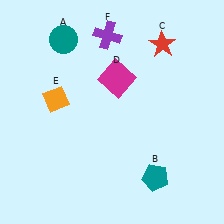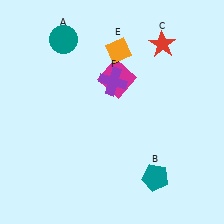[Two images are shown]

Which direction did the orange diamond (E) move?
The orange diamond (E) moved right.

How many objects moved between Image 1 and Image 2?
2 objects moved between the two images.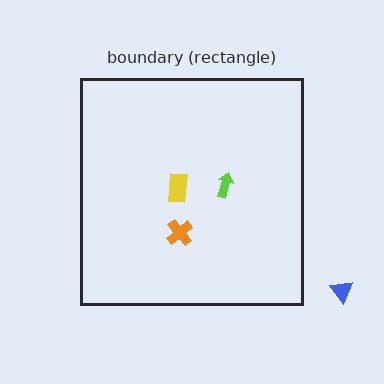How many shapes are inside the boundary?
3 inside, 1 outside.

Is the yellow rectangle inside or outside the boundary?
Inside.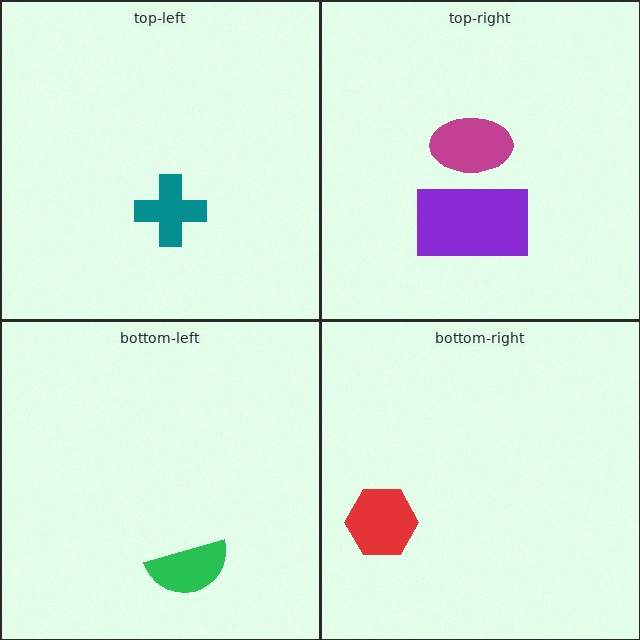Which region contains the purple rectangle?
The top-right region.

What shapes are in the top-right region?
The magenta ellipse, the purple rectangle.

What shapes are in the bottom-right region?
The red hexagon.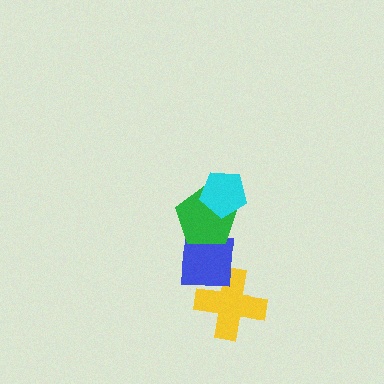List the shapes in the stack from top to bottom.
From top to bottom: the cyan pentagon, the green pentagon, the blue square, the yellow cross.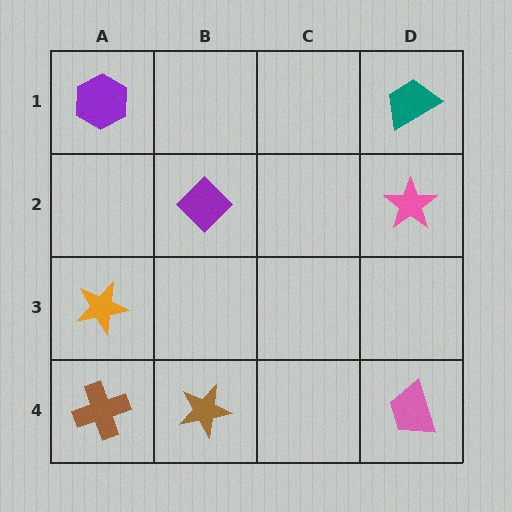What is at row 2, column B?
A purple diamond.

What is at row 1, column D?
A teal trapezoid.